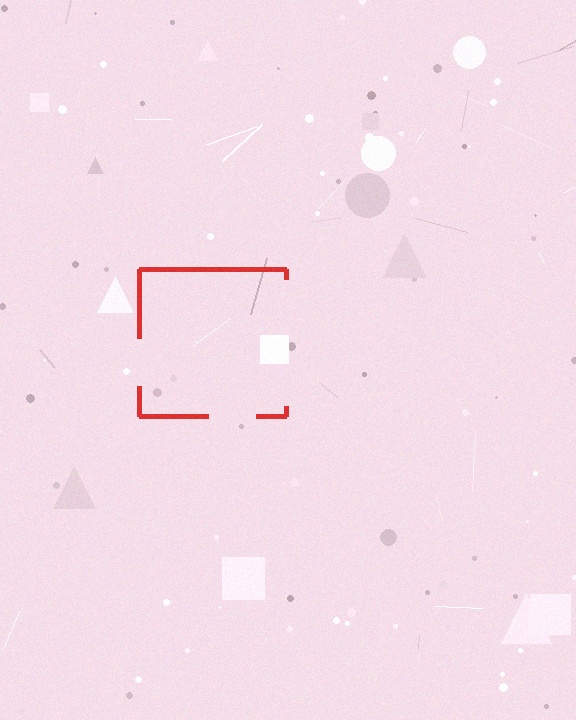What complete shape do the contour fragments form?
The contour fragments form a square.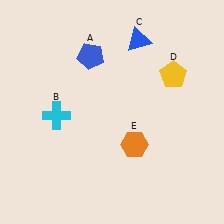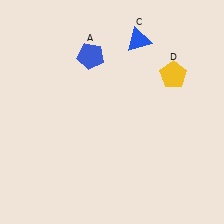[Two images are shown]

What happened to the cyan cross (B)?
The cyan cross (B) was removed in Image 2. It was in the bottom-left area of Image 1.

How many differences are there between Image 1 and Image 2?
There are 2 differences between the two images.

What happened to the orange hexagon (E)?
The orange hexagon (E) was removed in Image 2. It was in the bottom-right area of Image 1.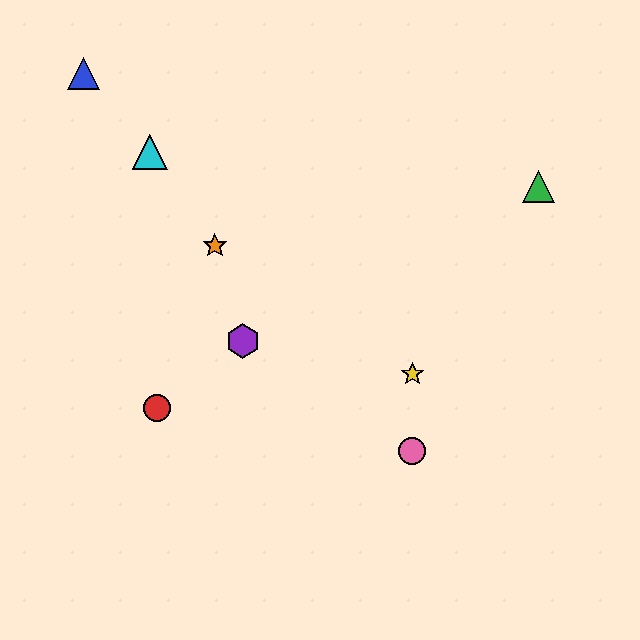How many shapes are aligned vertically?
2 shapes (the yellow star, the pink circle) are aligned vertically.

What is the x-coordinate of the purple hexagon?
The purple hexagon is at x≈243.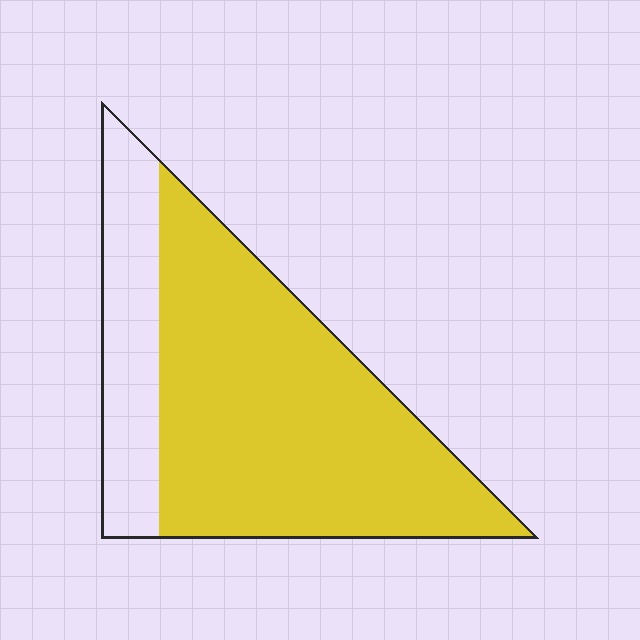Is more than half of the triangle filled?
Yes.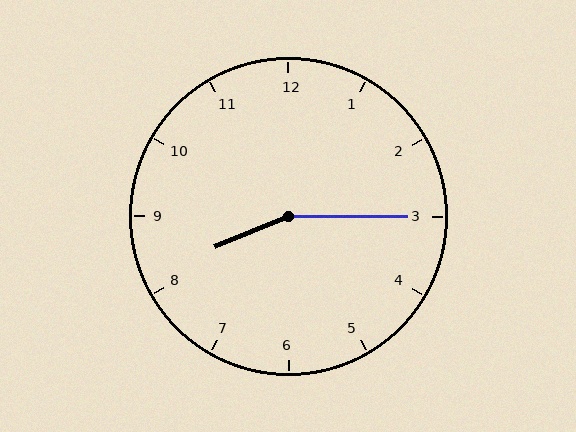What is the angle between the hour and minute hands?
Approximately 158 degrees.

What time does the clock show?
8:15.